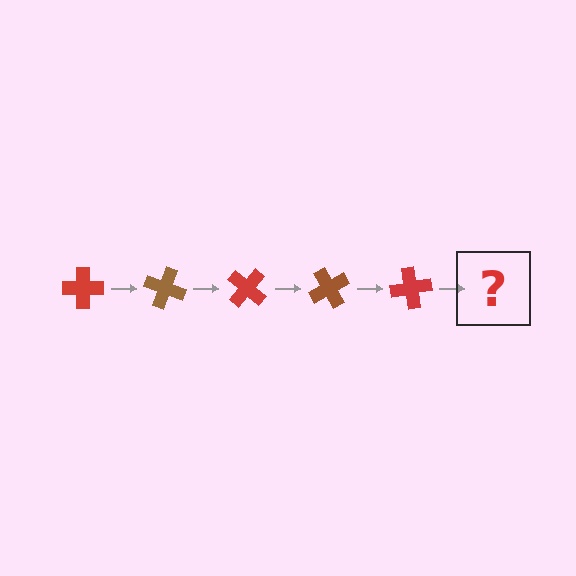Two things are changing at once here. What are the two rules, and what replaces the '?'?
The two rules are that it rotates 20 degrees each step and the color cycles through red and brown. The '?' should be a brown cross, rotated 100 degrees from the start.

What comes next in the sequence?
The next element should be a brown cross, rotated 100 degrees from the start.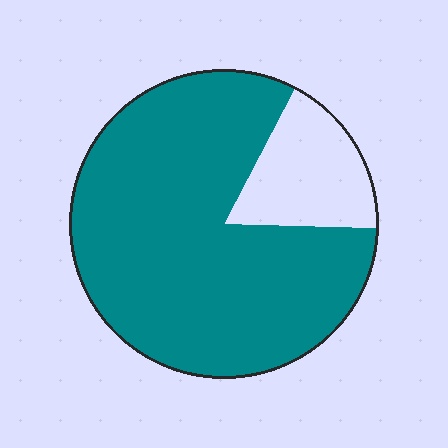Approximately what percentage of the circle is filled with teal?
Approximately 80%.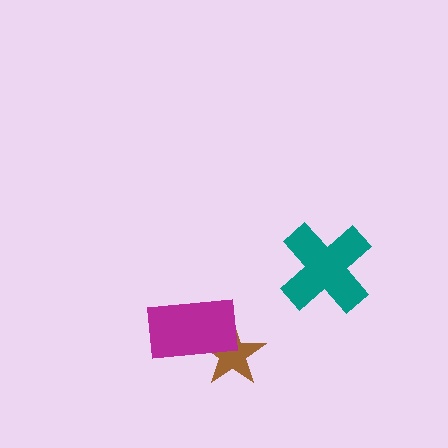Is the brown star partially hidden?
Yes, it is partially covered by another shape.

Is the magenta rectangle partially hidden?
No, no other shape covers it.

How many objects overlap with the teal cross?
0 objects overlap with the teal cross.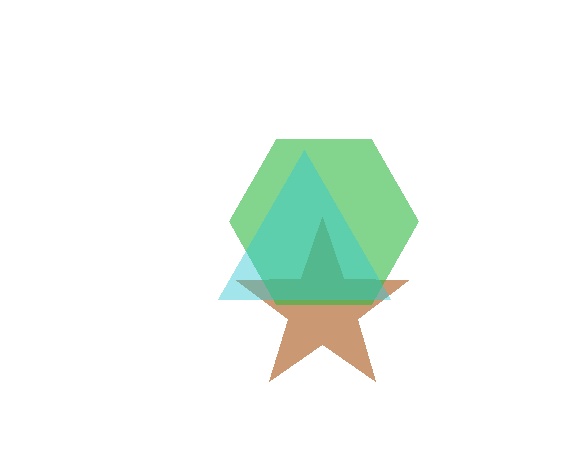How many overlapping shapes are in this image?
There are 3 overlapping shapes in the image.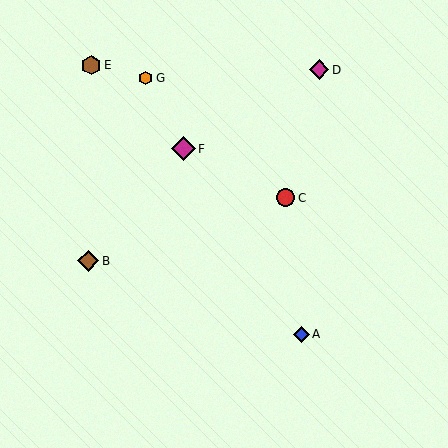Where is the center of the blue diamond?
The center of the blue diamond is at (301, 334).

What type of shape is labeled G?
Shape G is an orange hexagon.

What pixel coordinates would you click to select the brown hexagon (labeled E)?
Click at (91, 65) to select the brown hexagon E.